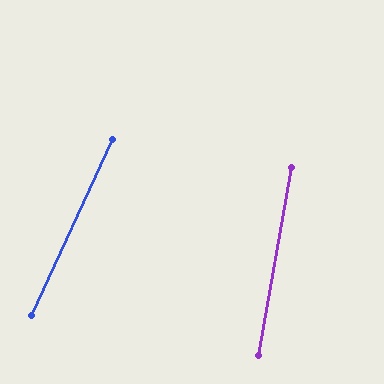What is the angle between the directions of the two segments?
Approximately 15 degrees.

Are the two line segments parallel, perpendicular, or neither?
Neither parallel nor perpendicular — they differ by about 15°.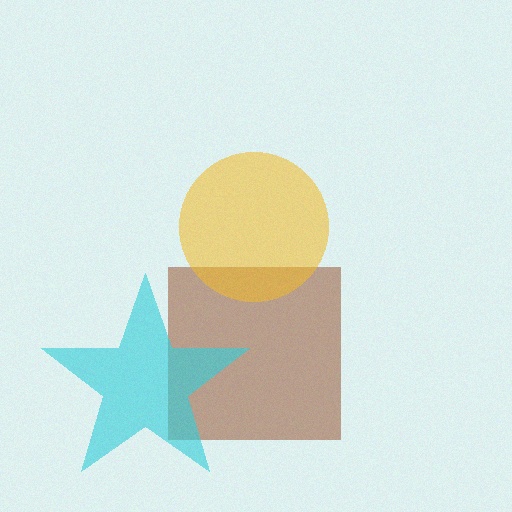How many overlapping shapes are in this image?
There are 3 overlapping shapes in the image.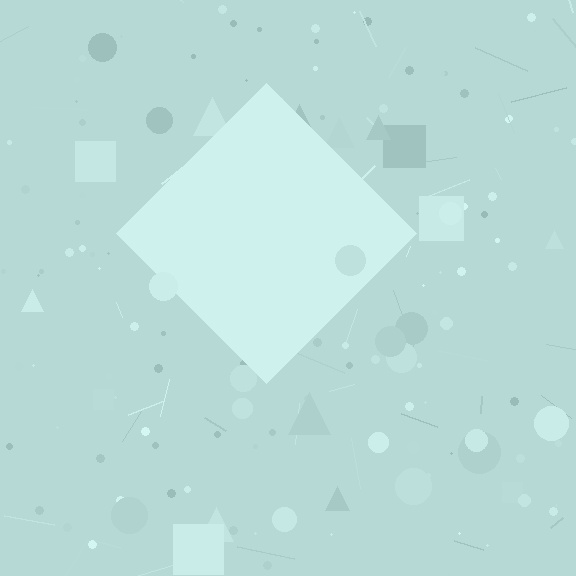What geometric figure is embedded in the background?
A diamond is embedded in the background.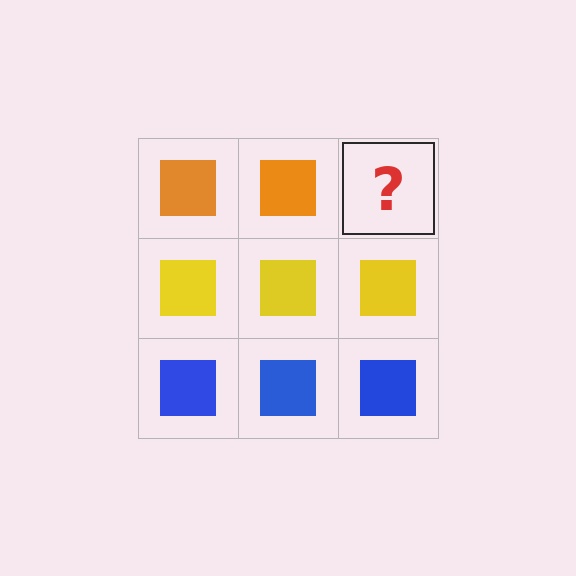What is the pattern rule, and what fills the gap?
The rule is that each row has a consistent color. The gap should be filled with an orange square.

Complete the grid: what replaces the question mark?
The question mark should be replaced with an orange square.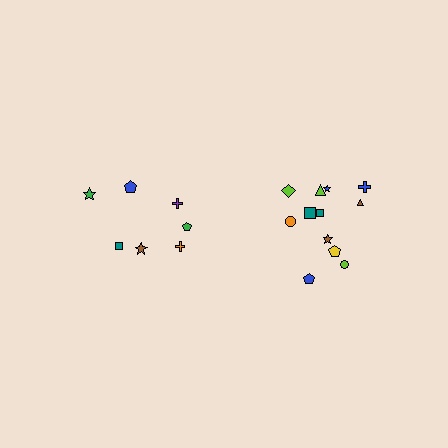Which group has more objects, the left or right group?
The right group.